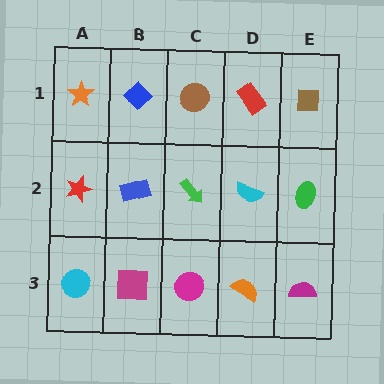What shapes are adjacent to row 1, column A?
A red star (row 2, column A), a blue diamond (row 1, column B).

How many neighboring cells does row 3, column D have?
3.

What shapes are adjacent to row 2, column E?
A brown square (row 1, column E), a magenta semicircle (row 3, column E), a cyan semicircle (row 2, column D).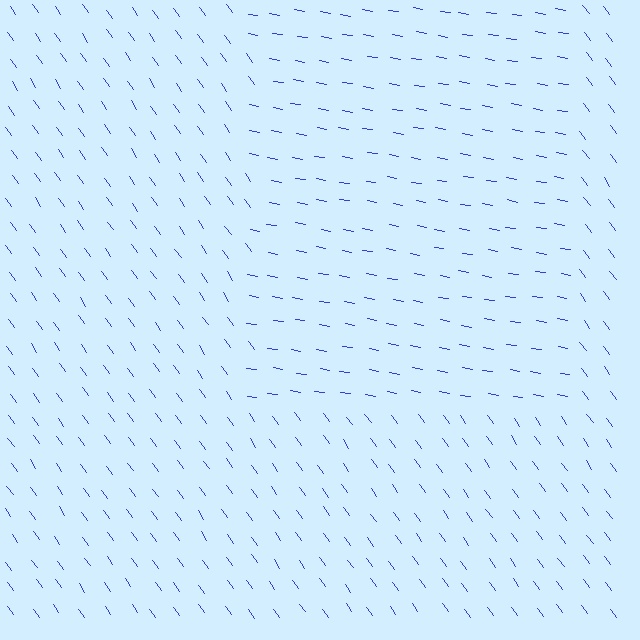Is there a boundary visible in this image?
Yes, there is a texture boundary formed by a change in line orientation.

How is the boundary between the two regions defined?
The boundary is defined purely by a change in line orientation (approximately 45 degrees difference). All lines are the same color and thickness.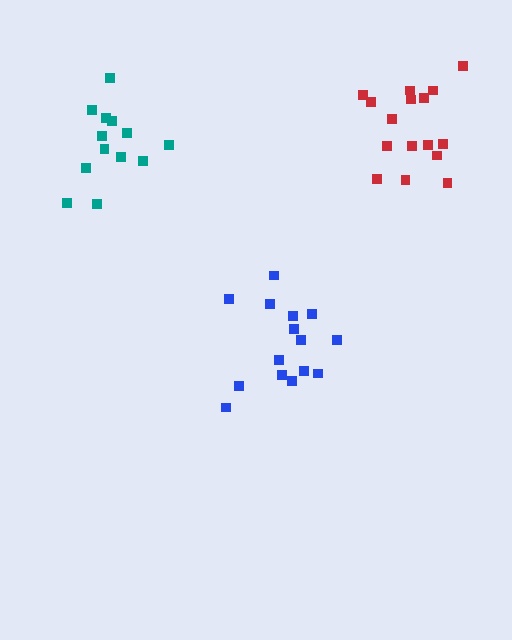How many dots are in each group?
Group 1: 13 dots, Group 2: 15 dots, Group 3: 16 dots (44 total).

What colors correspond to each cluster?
The clusters are colored: teal, blue, red.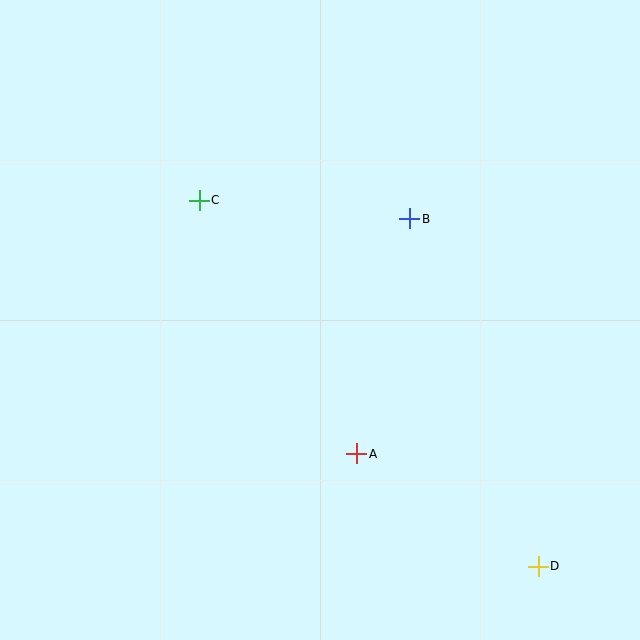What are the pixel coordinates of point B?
Point B is at (410, 219).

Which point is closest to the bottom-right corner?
Point D is closest to the bottom-right corner.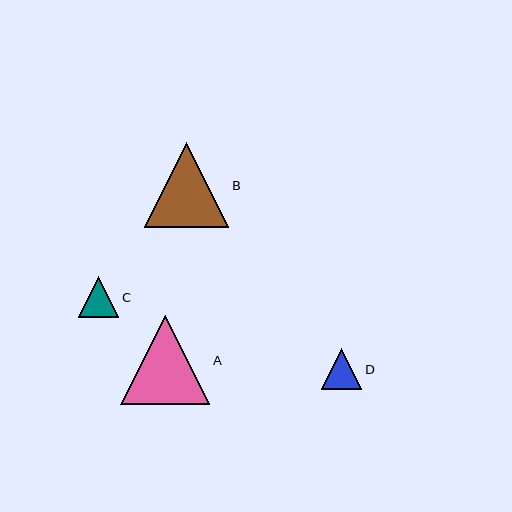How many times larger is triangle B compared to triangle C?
Triangle B is approximately 2.1 times the size of triangle C.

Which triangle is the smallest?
Triangle D is the smallest with a size of approximately 40 pixels.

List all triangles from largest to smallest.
From largest to smallest: A, B, C, D.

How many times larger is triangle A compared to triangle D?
Triangle A is approximately 2.2 times the size of triangle D.